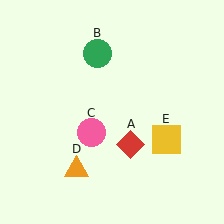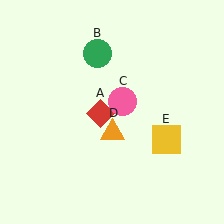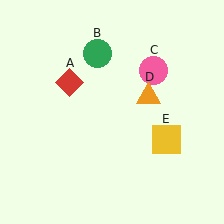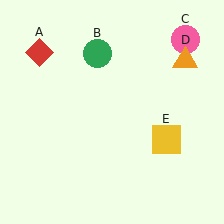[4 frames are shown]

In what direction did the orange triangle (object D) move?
The orange triangle (object D) moved up and to the right.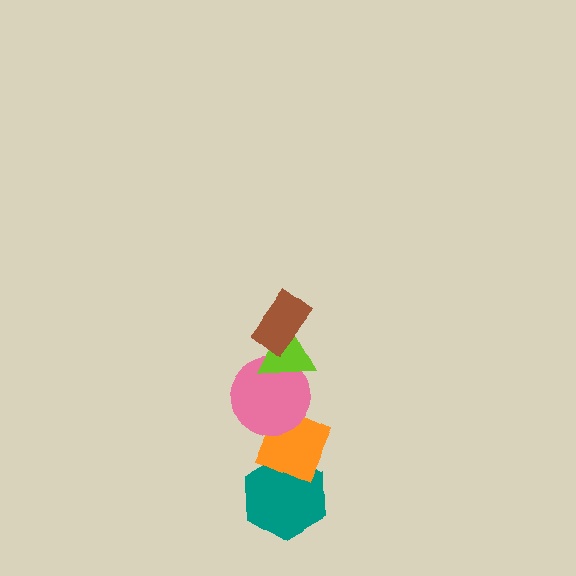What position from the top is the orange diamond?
The orange diamond is 4th from the top.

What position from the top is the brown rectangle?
The brown rectangle is 1st from the top.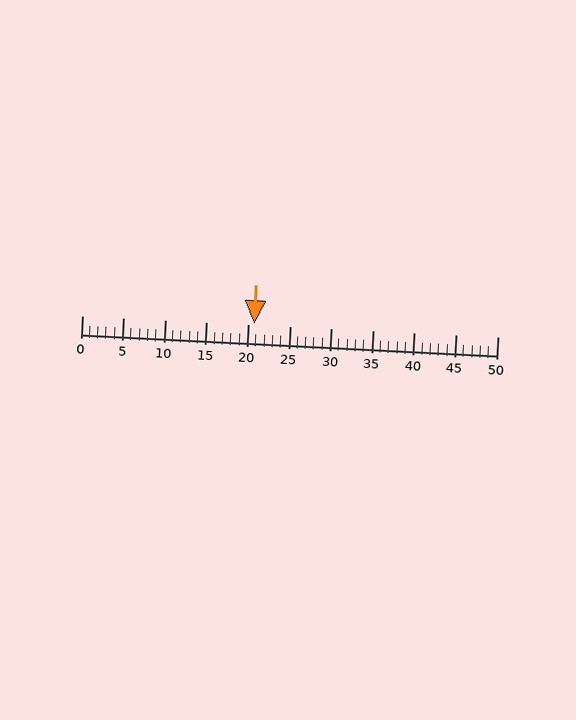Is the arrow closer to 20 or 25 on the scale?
The arrow is closer to 20.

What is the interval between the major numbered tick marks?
The major tick marks are spaced 5 units apart.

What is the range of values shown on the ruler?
The ruler shows values from 0 to 50.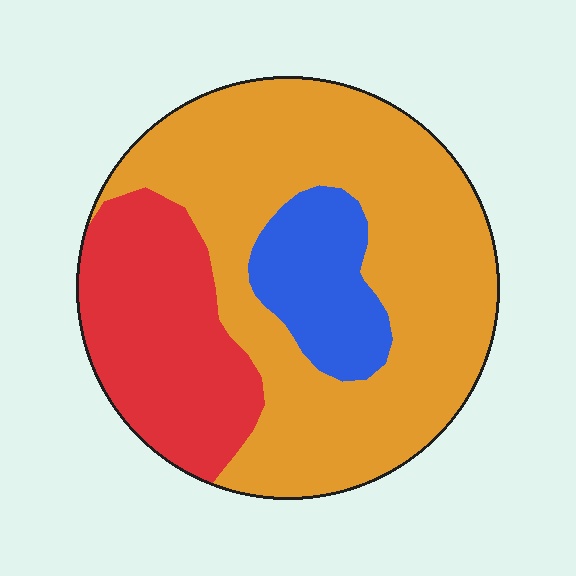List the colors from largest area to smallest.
From largest to smallest: orange, red, blue.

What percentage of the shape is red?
Red covers about 25% of the shape.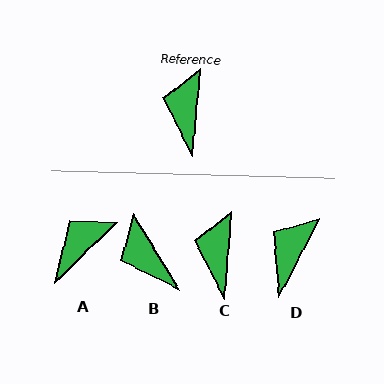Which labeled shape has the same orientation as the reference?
C.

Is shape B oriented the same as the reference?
No, it is off by about 36 degrees.